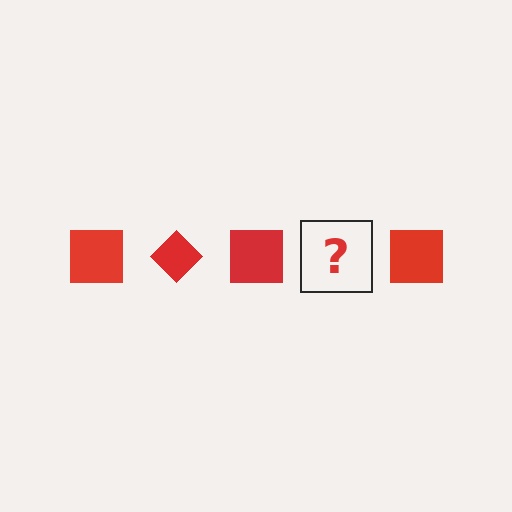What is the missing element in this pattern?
The missing element is a red diamond.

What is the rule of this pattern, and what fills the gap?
The rule is that the pattern cycles through square, diamond shapes in red. The gap should be filled with a red diamond.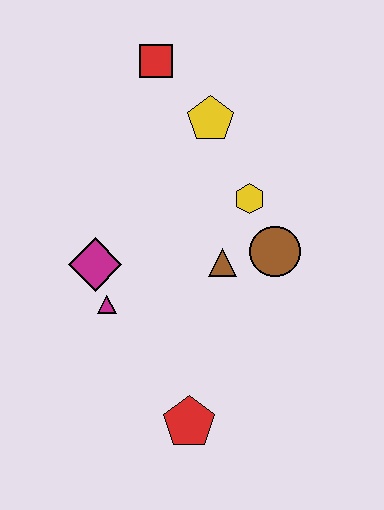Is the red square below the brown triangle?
No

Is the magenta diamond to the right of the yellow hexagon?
No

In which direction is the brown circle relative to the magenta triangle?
The brown circle is to the right of the magenta triangle.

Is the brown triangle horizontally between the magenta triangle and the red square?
No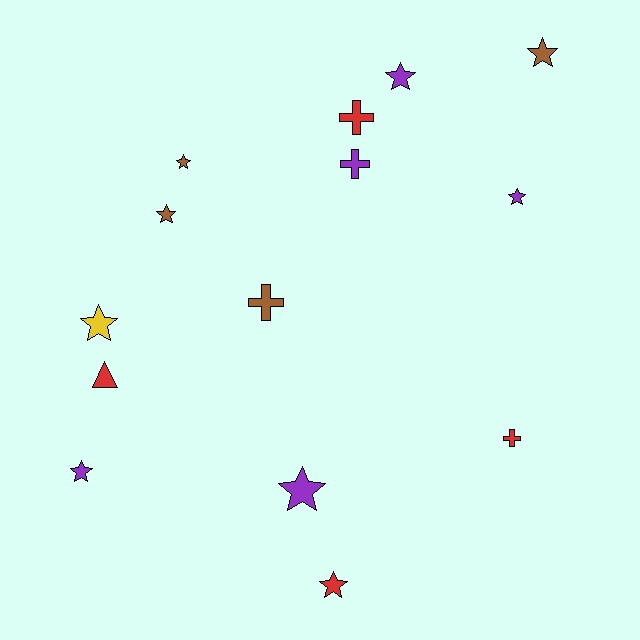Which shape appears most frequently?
Star, with 9 objects.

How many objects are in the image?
There are 14 objects.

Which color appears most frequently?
Purple, with 5 objects.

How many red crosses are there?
There are 2 red crosses.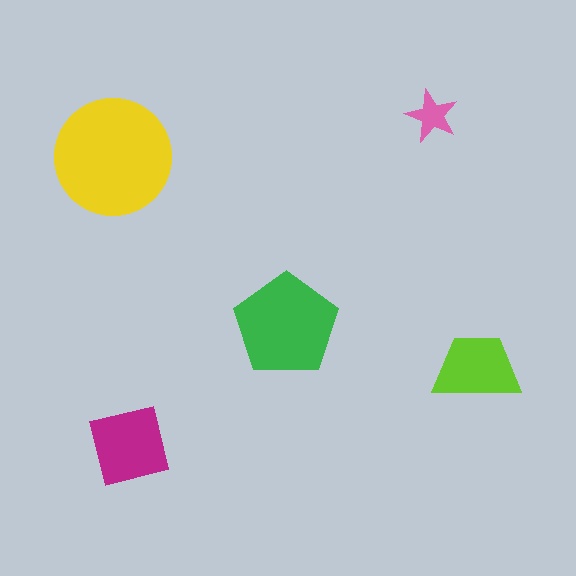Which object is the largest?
The yellow circle.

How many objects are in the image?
There are 5 objects in the image.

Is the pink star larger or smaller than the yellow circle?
Smaller.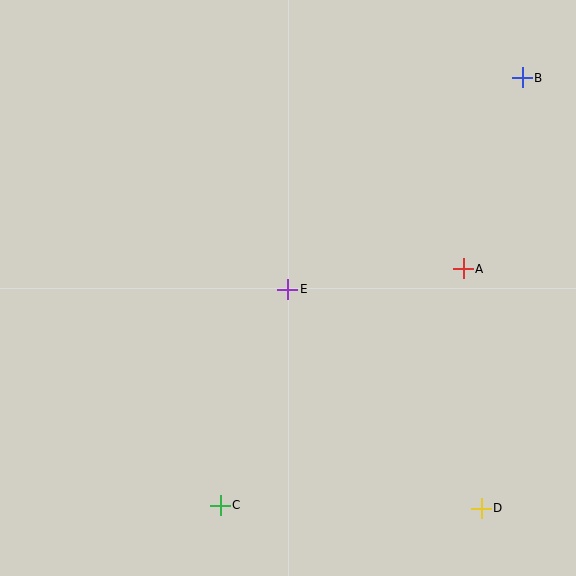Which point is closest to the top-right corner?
Point B is closest to the top-right corner.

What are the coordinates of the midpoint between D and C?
The midpoint between D and C is at (351, 507).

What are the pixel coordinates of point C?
Point C is at (220, 505).